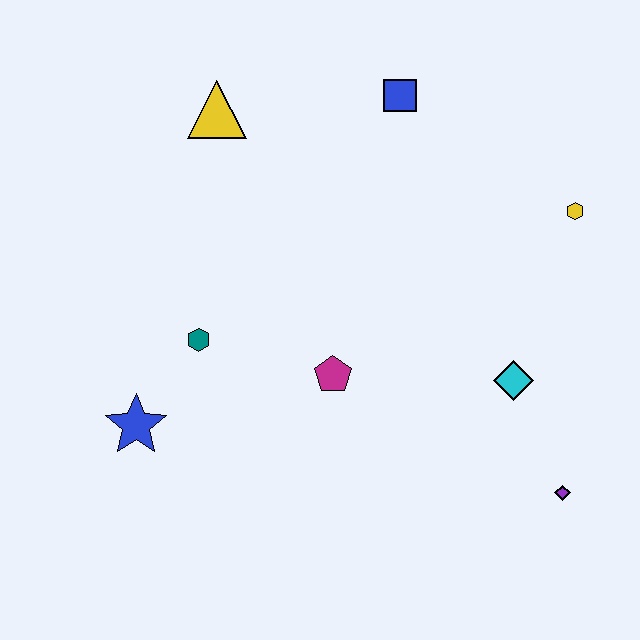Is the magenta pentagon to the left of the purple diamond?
Yes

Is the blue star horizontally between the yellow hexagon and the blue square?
No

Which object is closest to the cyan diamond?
The purple diamond is closest to the cyan diamond.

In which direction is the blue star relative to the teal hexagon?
The blue star is below the teal hexagon.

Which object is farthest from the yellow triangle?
The purple diamond is farthest from the yellow triangle.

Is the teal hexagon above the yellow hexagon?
No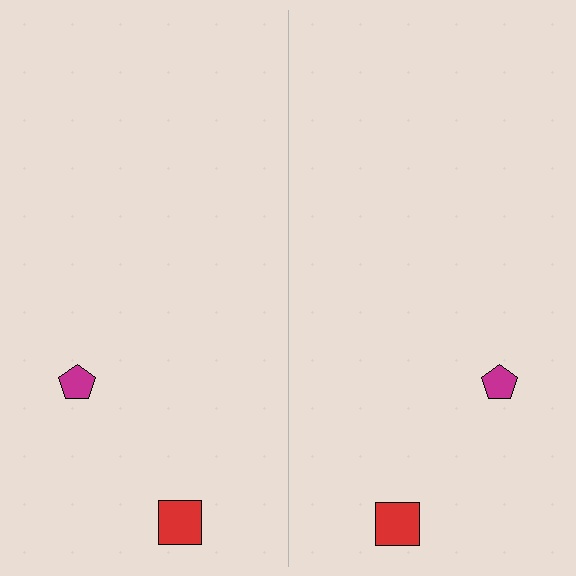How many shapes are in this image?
There are 4 shapes in this image.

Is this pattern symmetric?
Yes, this pattern has bilateral (reflection) symmetry.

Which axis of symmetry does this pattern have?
The pattern has a vertical axis of symmetry running through the center of the image.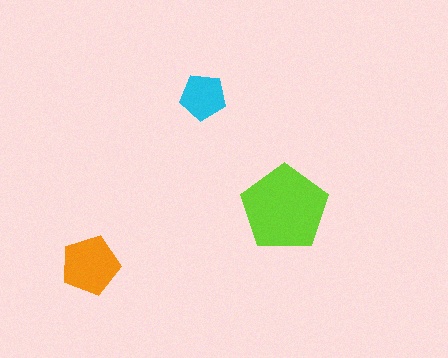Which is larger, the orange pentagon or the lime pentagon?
The lime one.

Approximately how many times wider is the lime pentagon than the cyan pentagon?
About 2 times wider.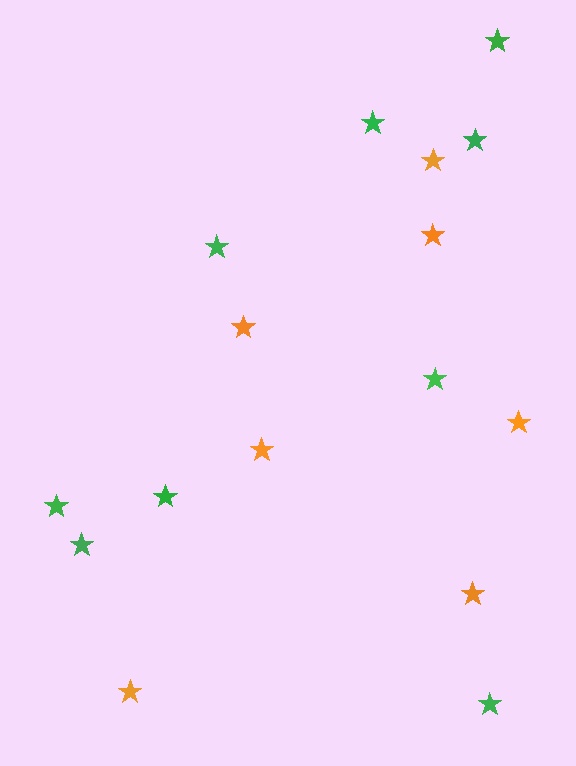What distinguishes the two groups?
There are 2 groups: one group of orange stars (7) and one group of green stars (9).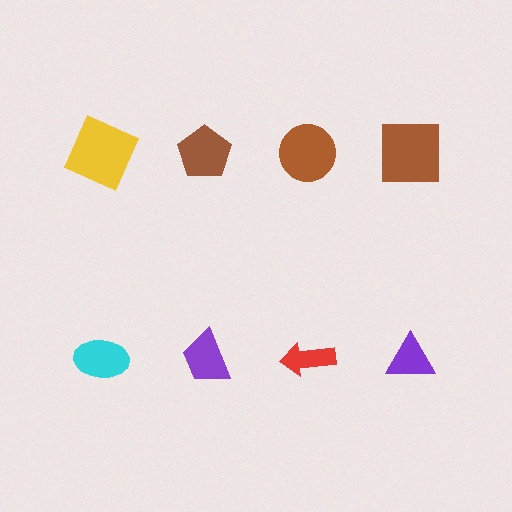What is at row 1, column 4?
A brown square.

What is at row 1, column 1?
A yellow square.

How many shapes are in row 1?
4 shapes.